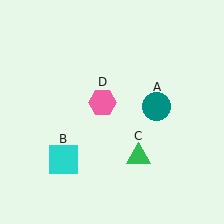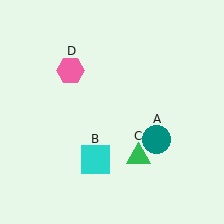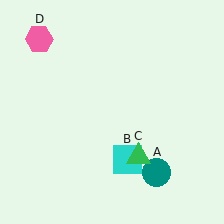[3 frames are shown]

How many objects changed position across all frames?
3 objects changed position: teal circle (object A), cyan square (object B), pink hexagon (object D).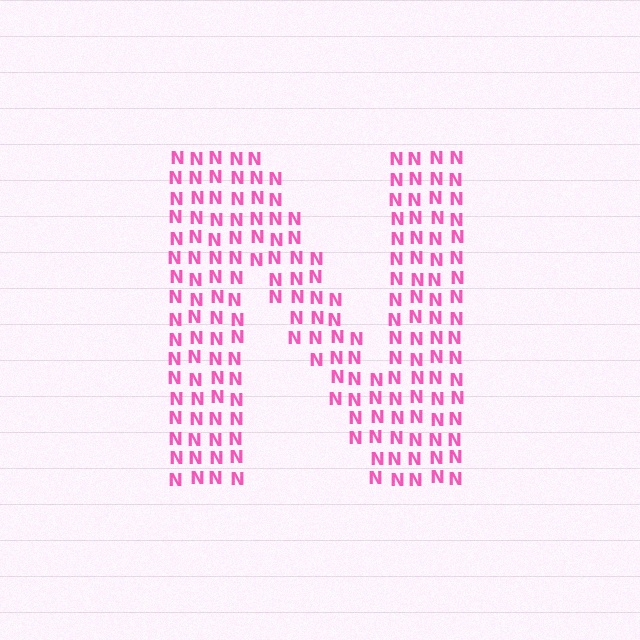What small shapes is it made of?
It is made of small letter N's.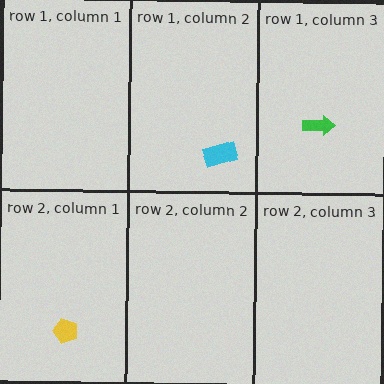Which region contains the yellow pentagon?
The row 2, column 1 region.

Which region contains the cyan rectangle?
The row 1, column 2 region.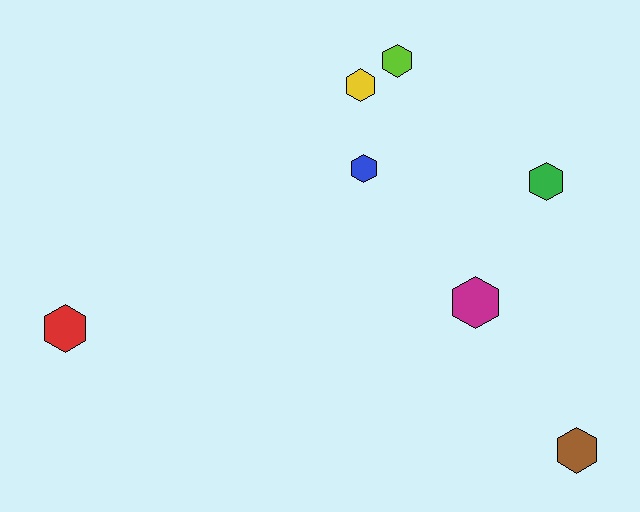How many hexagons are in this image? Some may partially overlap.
There are 7 hexagons.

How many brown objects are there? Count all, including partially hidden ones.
There is 1 brown object.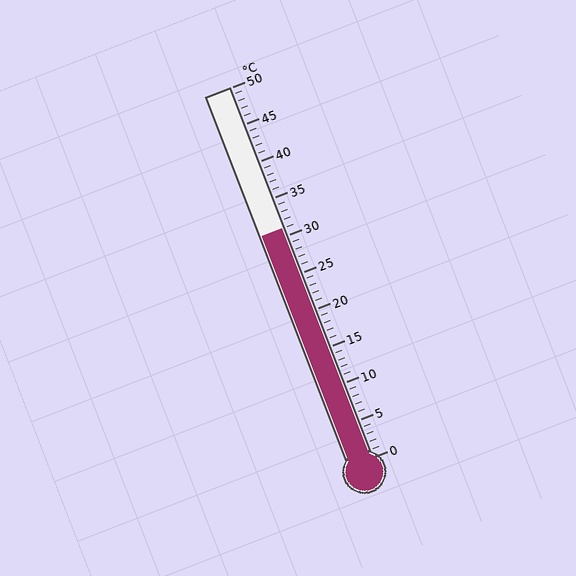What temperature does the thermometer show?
The thermometer shows approximately 31°C.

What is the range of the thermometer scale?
The thermometer scale ranges from 0°C to 50°C.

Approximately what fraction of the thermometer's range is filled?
The thermometer is filled to approximately 60% of its range.